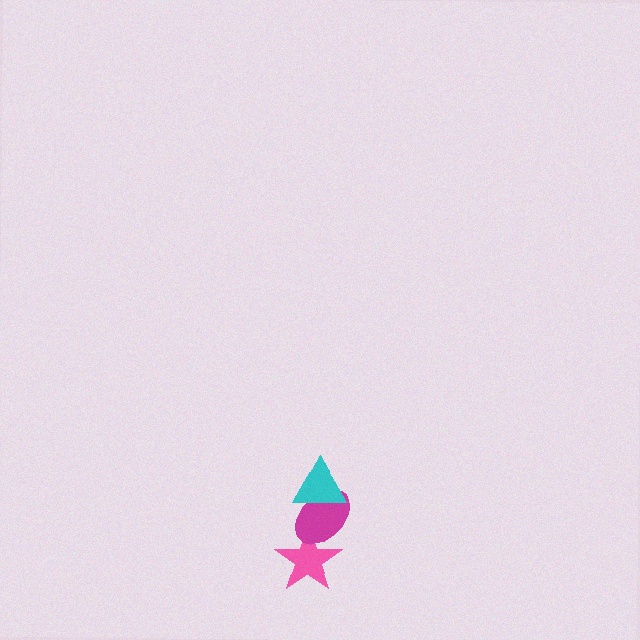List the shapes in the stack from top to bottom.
From top to bottom: the cyan triangle, the magenta ellipse, the pink star.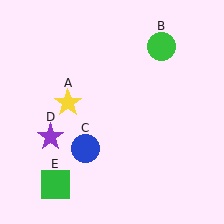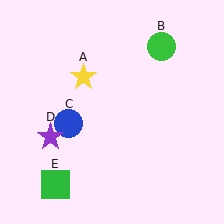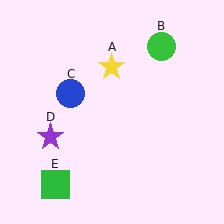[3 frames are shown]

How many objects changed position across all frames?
2 objects changed position: yellow star (object A), blue circle (object C).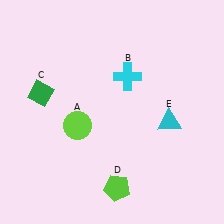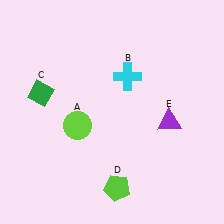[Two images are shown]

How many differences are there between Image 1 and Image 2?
There is 1 difference between the two images.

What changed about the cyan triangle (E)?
In Image 1, E is cyan. In Image 2, it changed to purple.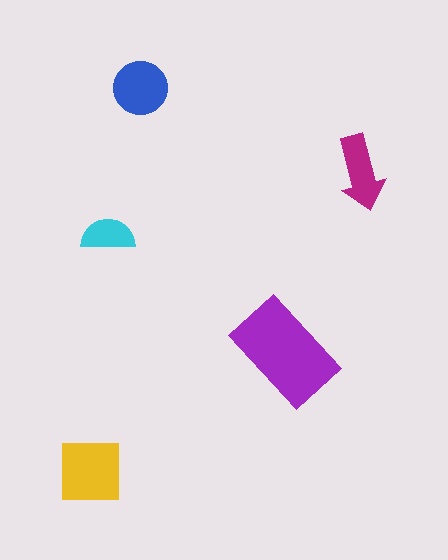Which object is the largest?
The purple rectangle.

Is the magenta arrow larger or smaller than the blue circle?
Smaller.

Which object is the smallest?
The cyan semicircle.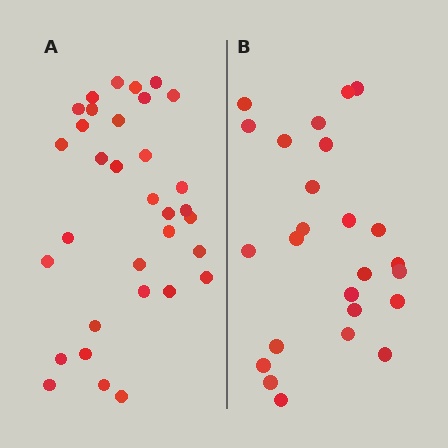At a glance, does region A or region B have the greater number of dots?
Region A (the left region) has more dots.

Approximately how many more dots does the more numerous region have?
Region A has roughly 8 or so more dots than region B.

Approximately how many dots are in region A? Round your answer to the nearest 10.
About 30 dots. (The exact count is 33, which rounds to 30.)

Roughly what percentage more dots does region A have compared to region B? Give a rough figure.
About 30% more.